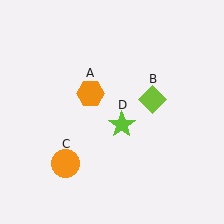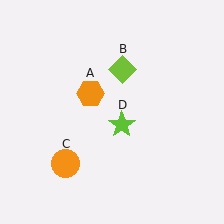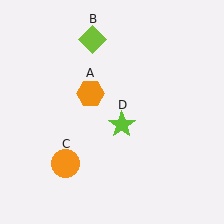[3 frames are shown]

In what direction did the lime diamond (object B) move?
The lime diamond (object B) moved up and to the left.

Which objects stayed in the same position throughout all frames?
Orange hexagon (object A) and orange circle (object C) and lime star (object D) remained stationary.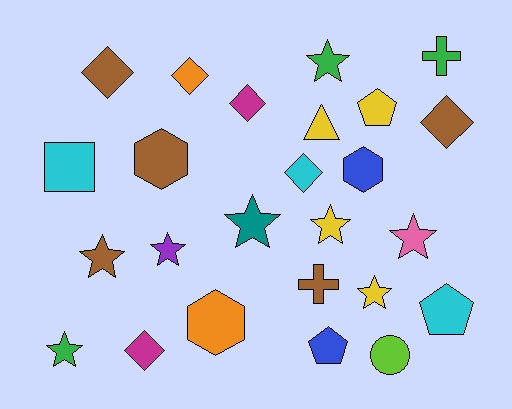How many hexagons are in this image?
There are 3 hexagons.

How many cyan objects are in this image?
There are 3 cyan objects.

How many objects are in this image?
There are 25 objects.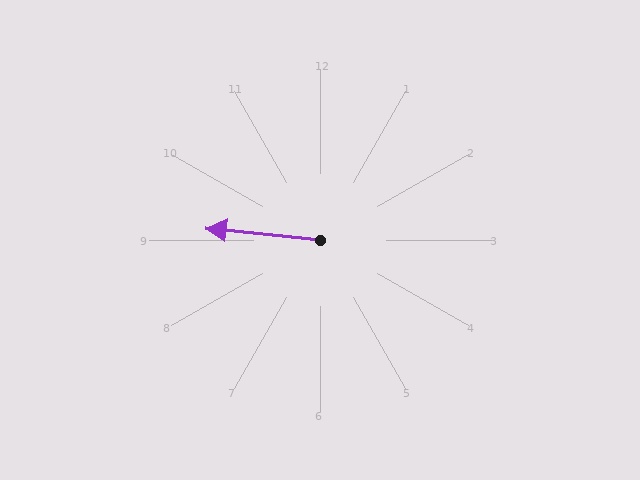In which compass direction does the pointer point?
West.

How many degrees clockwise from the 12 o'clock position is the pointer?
Approximately 276 degrees.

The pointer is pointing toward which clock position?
Roughly 9 o'clock.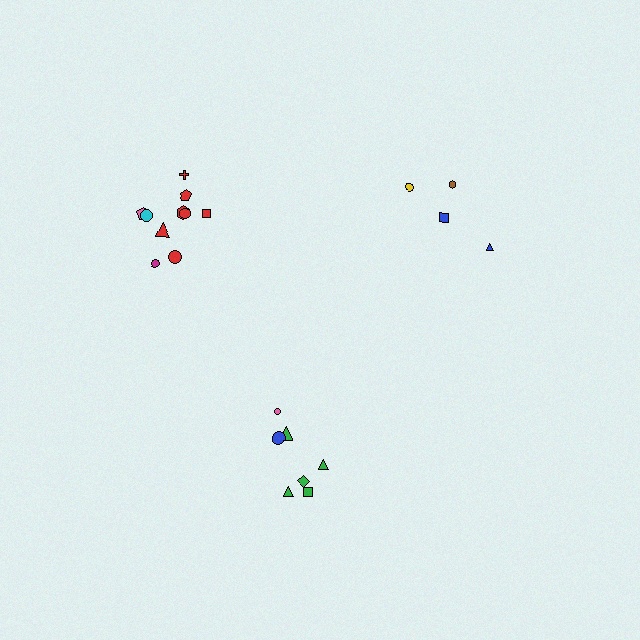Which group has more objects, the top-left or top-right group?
The top-left group.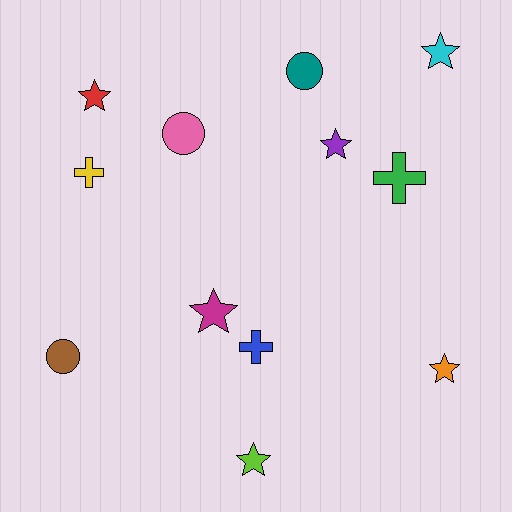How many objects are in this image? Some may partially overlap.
There are 12 objects.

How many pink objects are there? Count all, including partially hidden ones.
There is 1 pink object.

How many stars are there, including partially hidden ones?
There are 6 stars.